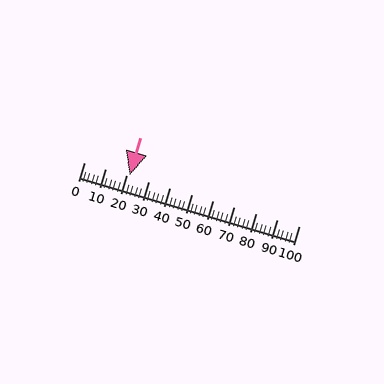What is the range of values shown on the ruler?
The ruler shows values from 0 to 100.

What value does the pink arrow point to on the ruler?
The pink arrow points to approximately 21.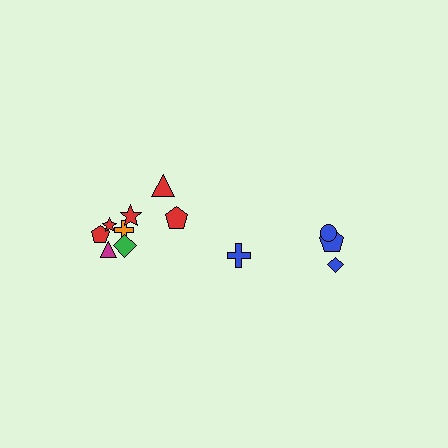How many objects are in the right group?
There are 4 objects.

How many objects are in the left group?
There are 8 objects.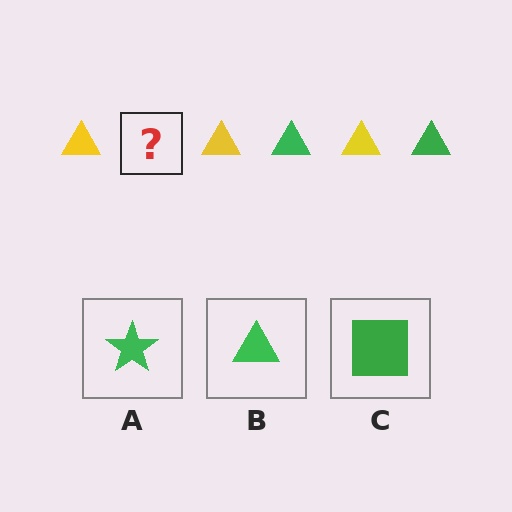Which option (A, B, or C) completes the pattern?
B.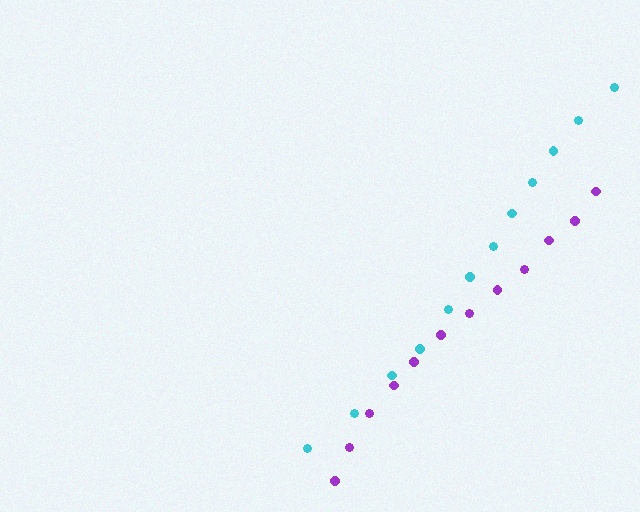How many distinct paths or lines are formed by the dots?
There are 2 distinct paths.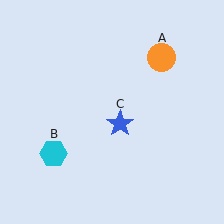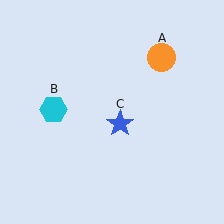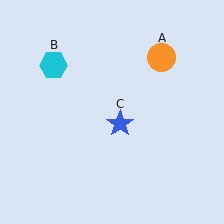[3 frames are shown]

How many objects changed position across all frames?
1 object changed position: cyan hexagon (object B).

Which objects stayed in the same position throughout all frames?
Orange circle (object A) and blue star (object C) remained stationary.